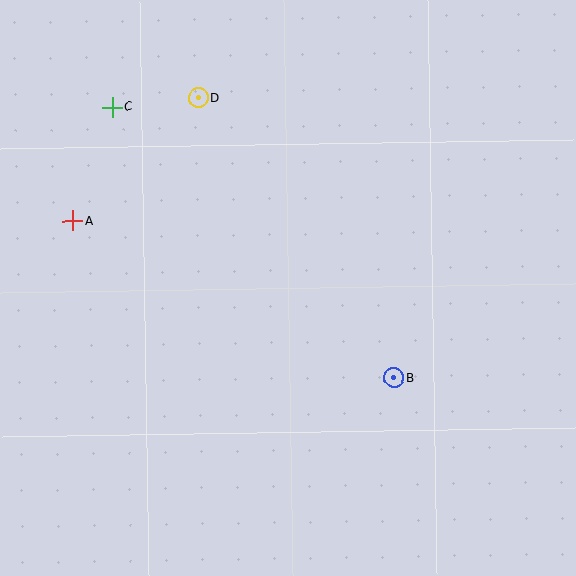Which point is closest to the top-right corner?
Point D is closest to the top-right corner.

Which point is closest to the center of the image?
Point B at (394, 378) is closest to the center.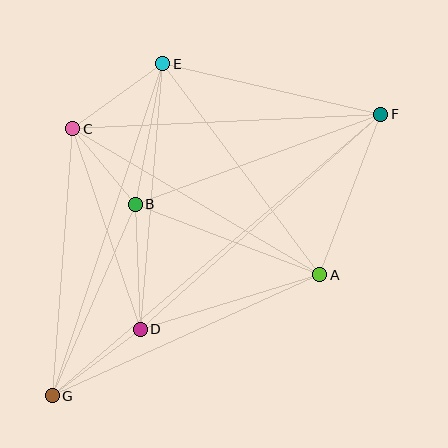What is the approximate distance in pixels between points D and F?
The distance between D and F is approximately 323 pixels.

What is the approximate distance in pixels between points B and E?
The distance between B and E is approximately 143 pixels.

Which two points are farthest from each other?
Points F and G are farthest from each other.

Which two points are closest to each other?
Points B and C are closest to each other.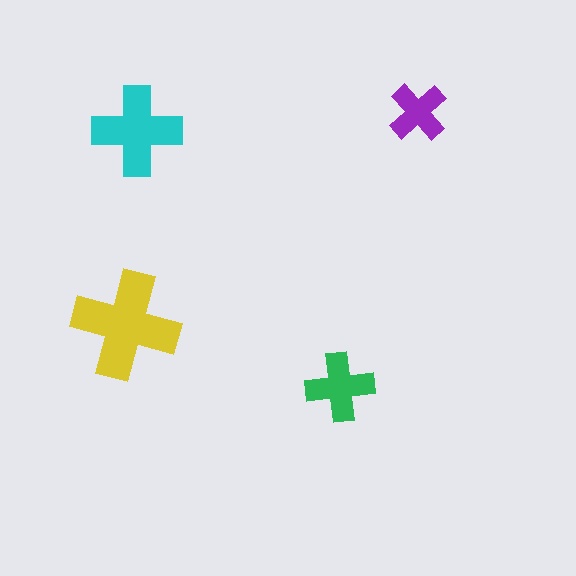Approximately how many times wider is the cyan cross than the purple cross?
About 1.5 times wider.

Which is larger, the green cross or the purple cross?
The green one.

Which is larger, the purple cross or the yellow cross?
The yellow one.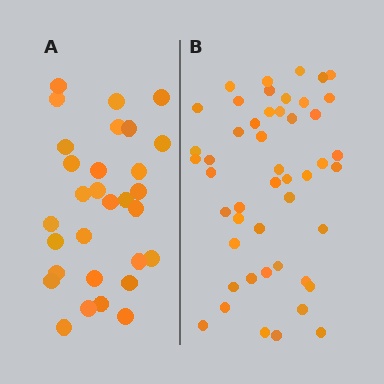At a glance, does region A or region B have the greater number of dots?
Region B (the right region) has more dots.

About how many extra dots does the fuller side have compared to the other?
Region B has approximately 20 more dots than region A.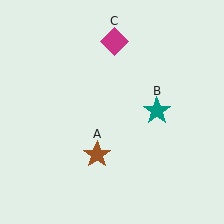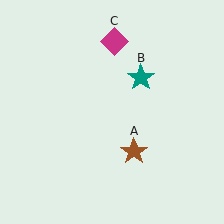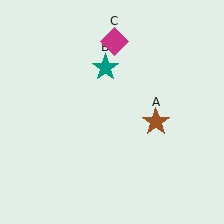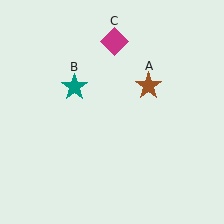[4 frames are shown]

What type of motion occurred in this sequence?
The brown star (object A), teal star (object B) rotated counterclockwise around the center of the scene.